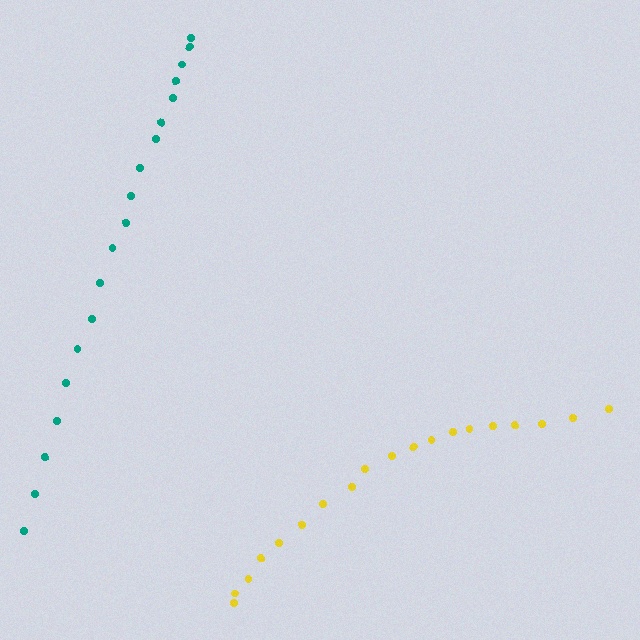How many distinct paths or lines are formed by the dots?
There are 2 distinct paths.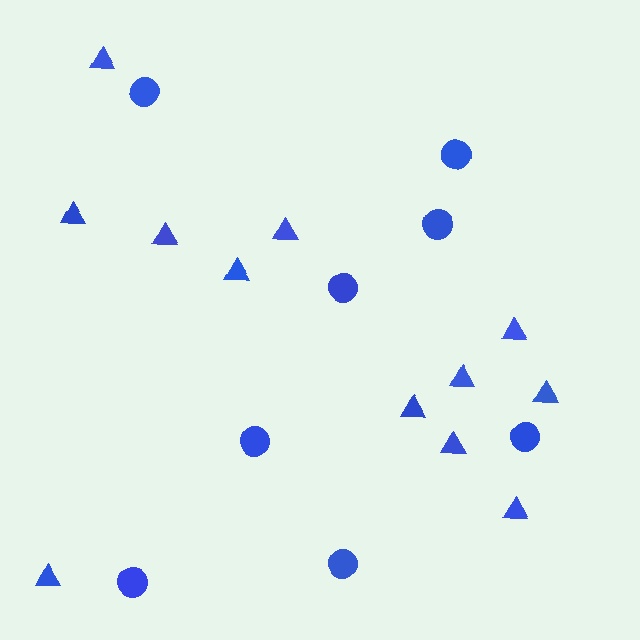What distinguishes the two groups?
There are 2 groups: one group of circles (8) and one group of triangles (12).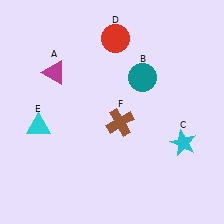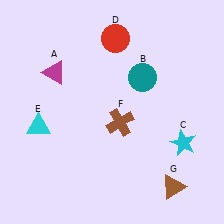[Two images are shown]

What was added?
A brown triangle (G) was added in Image 2.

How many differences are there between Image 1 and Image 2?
There is 1 difference between the two images.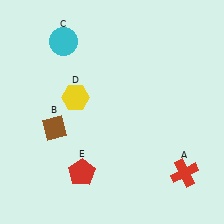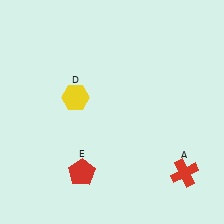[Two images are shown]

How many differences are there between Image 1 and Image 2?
There are 2 differences between the two images.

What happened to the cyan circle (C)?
The cyan circle (C) was removed in Image 2. It was in the top-left area of Image 1.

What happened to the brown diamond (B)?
The brown diamond (B) was removed in Image 2. It was in the bottom-left area of Image 1.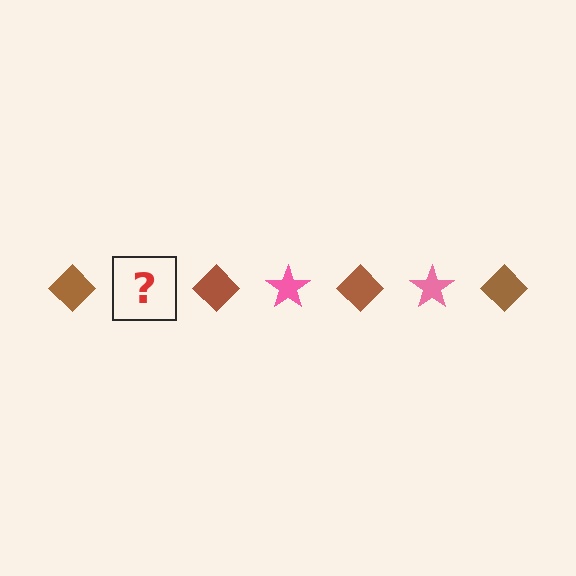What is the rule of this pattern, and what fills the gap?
The rule is that the pattern alternates between brown diamond and pink star. The gap should be filled with a pink star.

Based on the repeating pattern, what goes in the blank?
The blank should be a pink star.